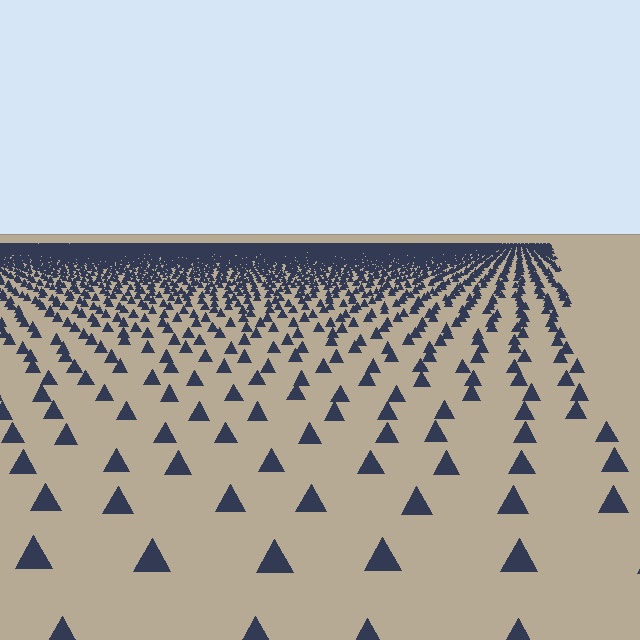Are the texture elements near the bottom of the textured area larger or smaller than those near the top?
Larger. Near the bottom, elements are closer to the viewer and appear at a bigger on-screen size.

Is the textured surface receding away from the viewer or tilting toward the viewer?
The surface is receding away from the viewer. Texture elements get smaller and denser toward the top.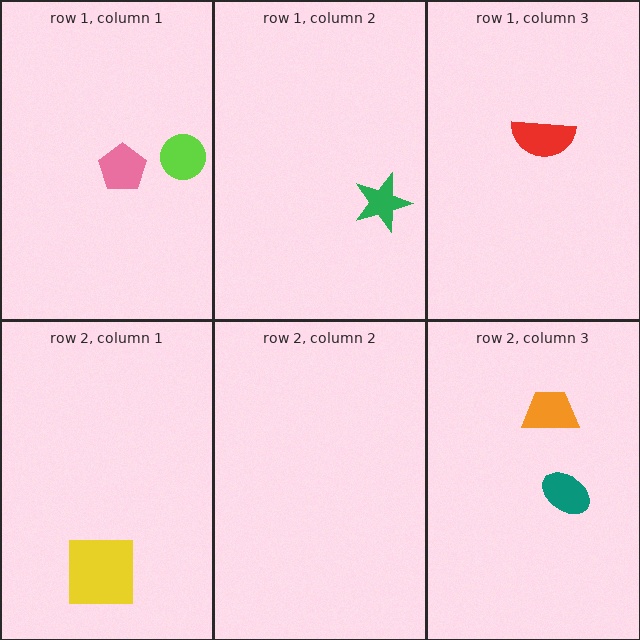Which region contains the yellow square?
The row 2, column 1 region.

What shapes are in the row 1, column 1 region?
The pink pentagon, the lime circle.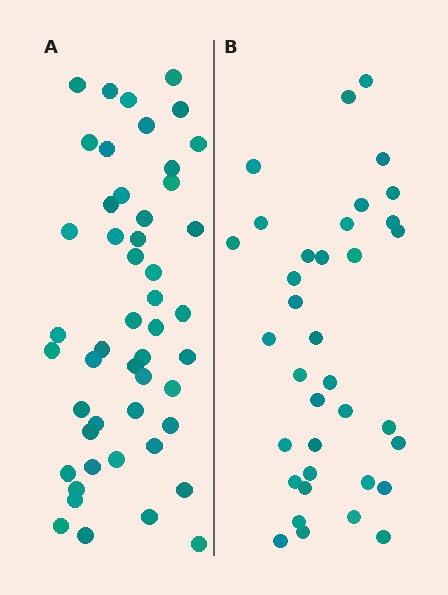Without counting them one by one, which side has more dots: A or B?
Region A (the left region) has more dots.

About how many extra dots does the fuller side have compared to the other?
Region A has approximately 15 more dots than region B.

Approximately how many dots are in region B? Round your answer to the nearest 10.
About 40 dots. (The exact count is 36, which rounds to 40.)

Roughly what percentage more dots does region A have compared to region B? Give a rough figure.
About 35% more.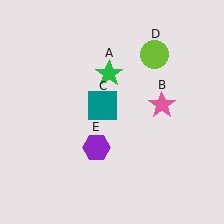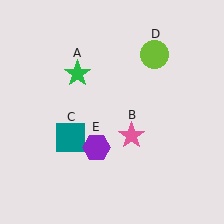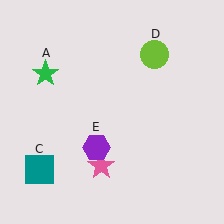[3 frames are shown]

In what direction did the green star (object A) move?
The green star (object A) moved left.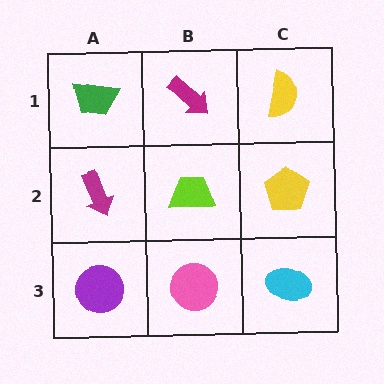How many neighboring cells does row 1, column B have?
3.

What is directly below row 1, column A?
A magenta arrow.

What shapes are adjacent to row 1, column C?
A yellow pentagon (row 2, column C), a magenta arrow (row 1, column B).